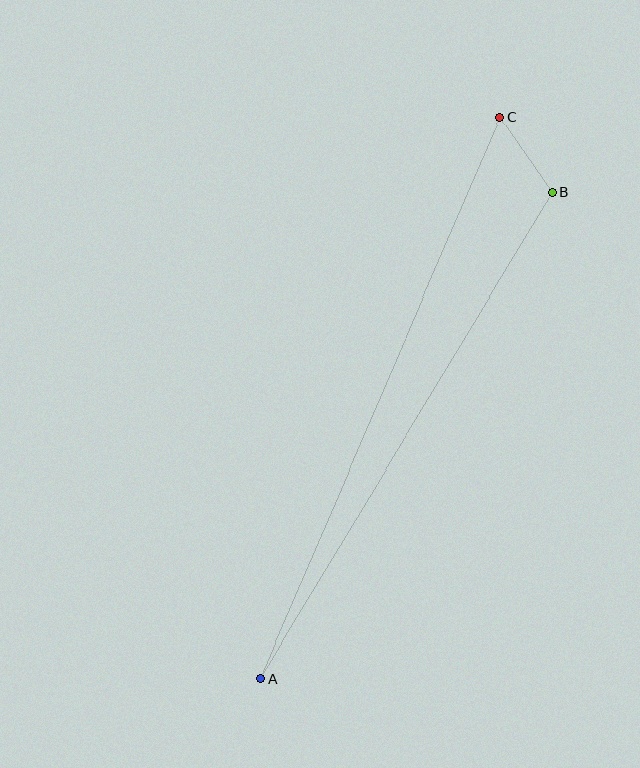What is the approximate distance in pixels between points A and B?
The distance between A and B is approximately 568 pixels.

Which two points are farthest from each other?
Points A and C are farthest from each other.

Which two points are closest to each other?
Points B and C are closest to each other.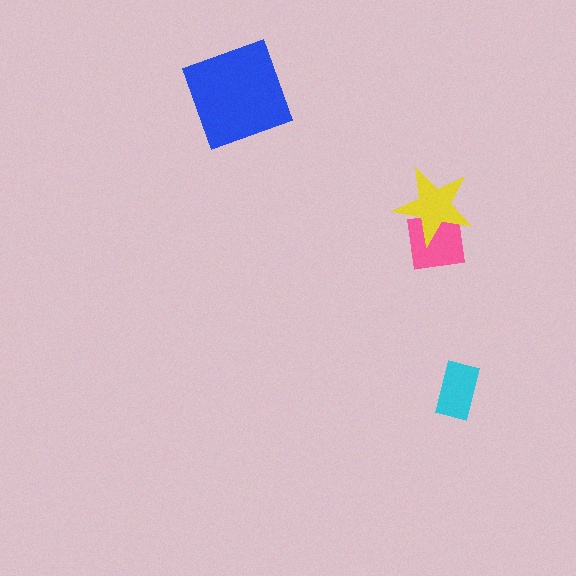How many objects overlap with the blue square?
0 objects overlap with the blue square.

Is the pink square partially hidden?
Yes, it is partially covered by another shape.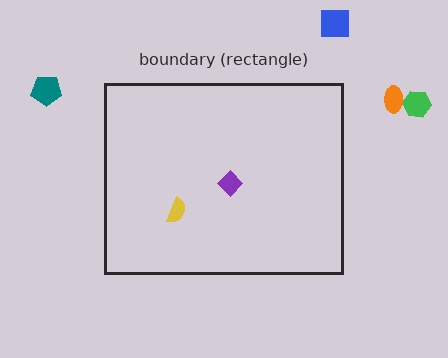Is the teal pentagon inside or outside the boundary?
Outside.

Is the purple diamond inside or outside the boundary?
Inside.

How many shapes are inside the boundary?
2 inside, 4 outside.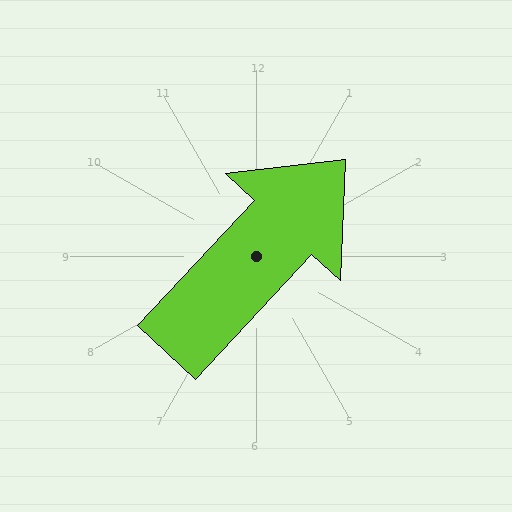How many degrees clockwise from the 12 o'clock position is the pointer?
Approximately 43 degrees.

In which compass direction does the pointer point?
Northeast.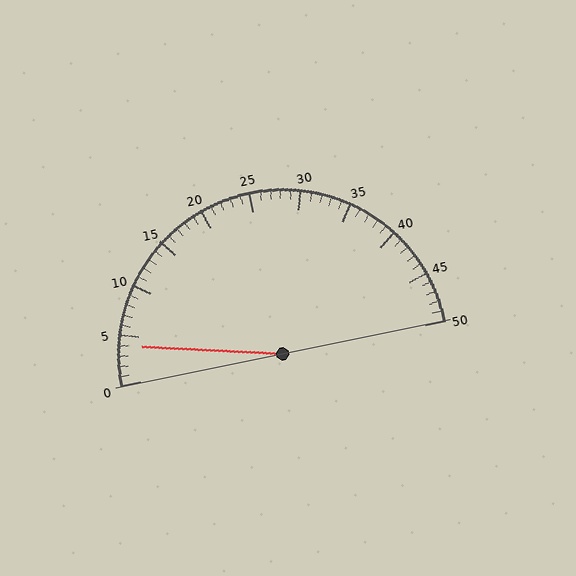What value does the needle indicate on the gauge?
The needle indicates approximately 4.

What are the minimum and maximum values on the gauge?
The gauge ranges from 0 to 50.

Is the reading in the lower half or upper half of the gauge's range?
The reading is in the lower half of the range (0 to 50).